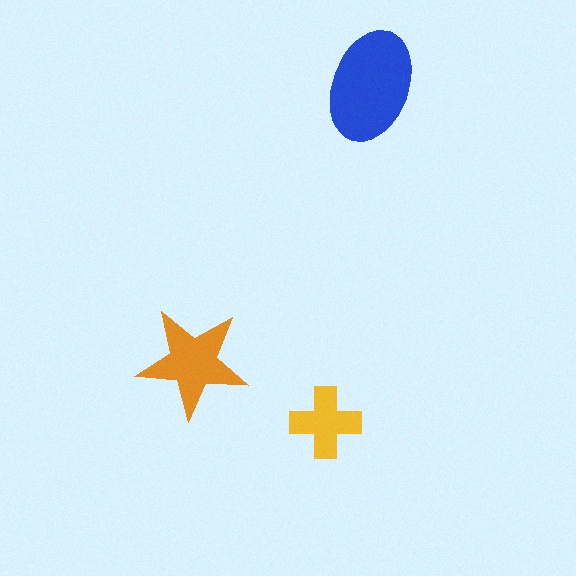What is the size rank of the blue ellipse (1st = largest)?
1st.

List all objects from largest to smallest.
The blue ellipse, the orange star, the yellow cross.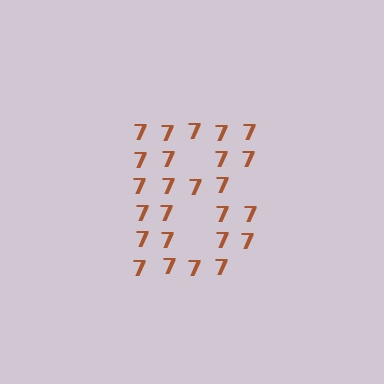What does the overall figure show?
The overall figure shows the letter B.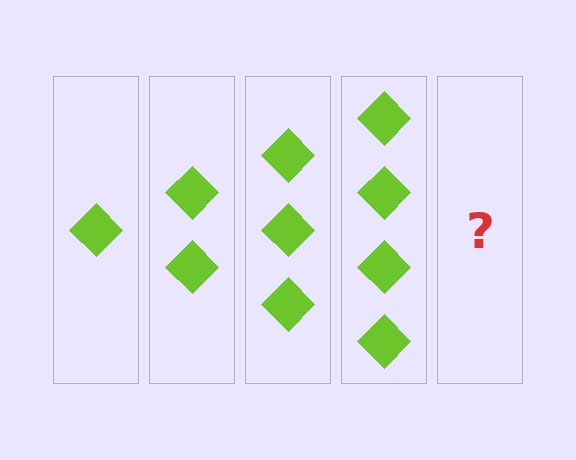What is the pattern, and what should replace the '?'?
The pattern is that each step adds one more diamond. The '?' should be 5 diamonds.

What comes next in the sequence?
The next element should be 5 diamonds.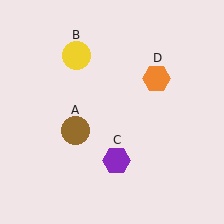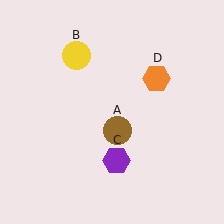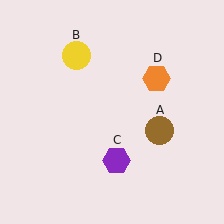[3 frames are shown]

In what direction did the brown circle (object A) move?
The brown circle (object A) moved right.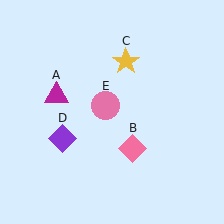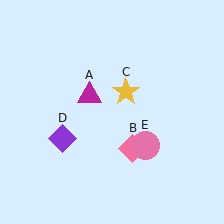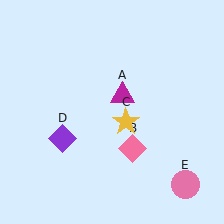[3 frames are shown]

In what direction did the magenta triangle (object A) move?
The magenta triangle (object A) moved right.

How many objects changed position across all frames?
3 objects changed position: magenta triangle (object A), yellow star (object C), pink circle (object E).